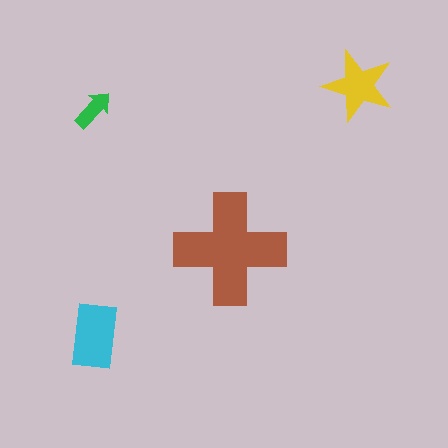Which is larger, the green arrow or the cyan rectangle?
The cyan rectangle.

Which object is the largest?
The brown cross.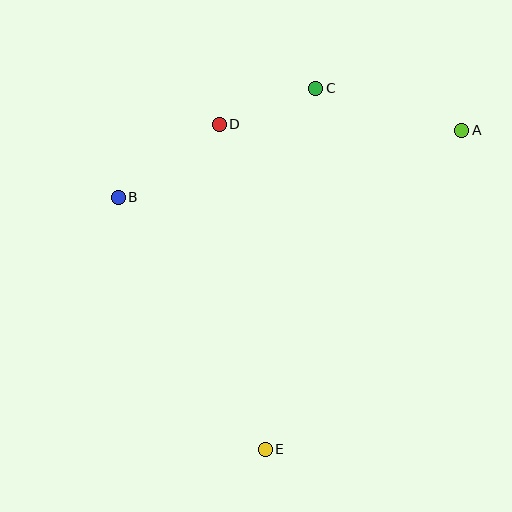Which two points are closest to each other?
Points C and D are closest to each other.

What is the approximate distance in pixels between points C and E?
The distance between C and E is approximately 364 pixels.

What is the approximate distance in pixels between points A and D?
The distance between A and D is approximately 243 pixels.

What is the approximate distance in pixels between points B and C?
The distance between B and C is approximately 225 pixels.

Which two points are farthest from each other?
Points A and E are farthest from each other.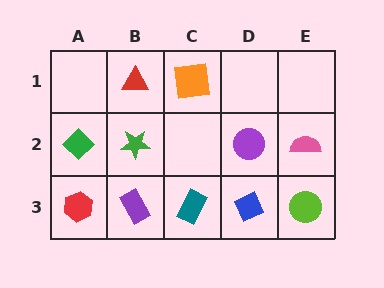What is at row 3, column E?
A lime circle.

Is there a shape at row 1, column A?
No, that cell is empty.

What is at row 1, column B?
A red triangle.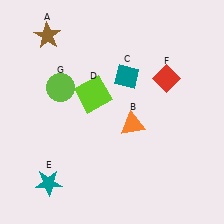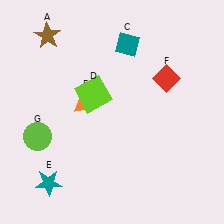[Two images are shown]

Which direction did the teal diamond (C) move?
The teal diamond (C) moved up.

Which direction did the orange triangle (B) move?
The orange triangle (B) moved left.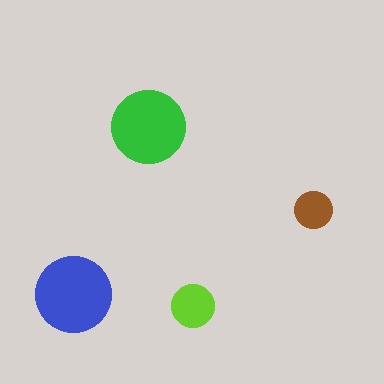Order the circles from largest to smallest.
the blue one, the green one, the lime one, the brown one.